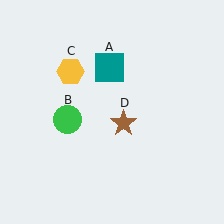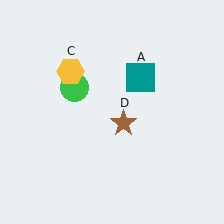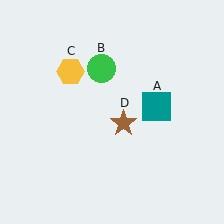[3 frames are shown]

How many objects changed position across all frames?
2 objects changed position: teal square (object A), green circle (object B).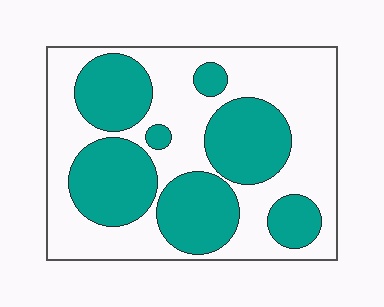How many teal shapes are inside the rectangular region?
7.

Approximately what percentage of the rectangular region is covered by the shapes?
Approximately 45%.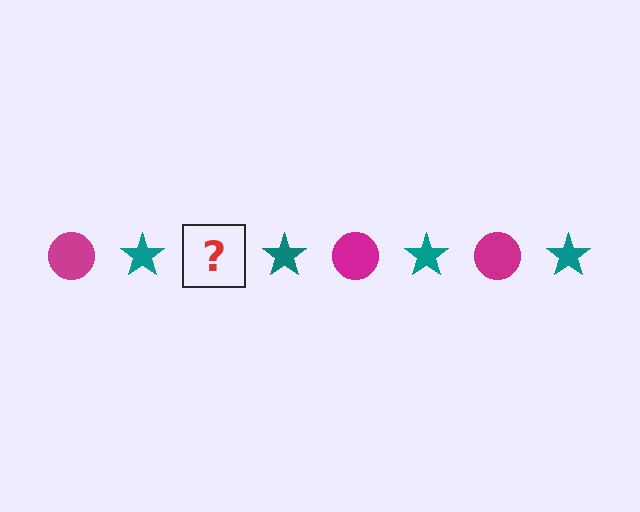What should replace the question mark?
The question mark should be replaced with a magenta circle.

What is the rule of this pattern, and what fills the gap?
The rule is that the pattern alternates between magenta circle and teal star. The gap should be filled with a magenta circle.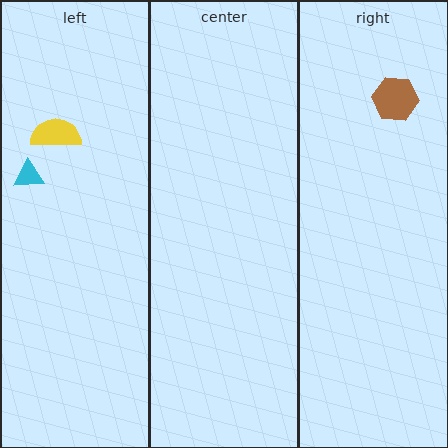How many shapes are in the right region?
1.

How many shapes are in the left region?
2.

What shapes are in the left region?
The yellow semicircle, the cyan triangle.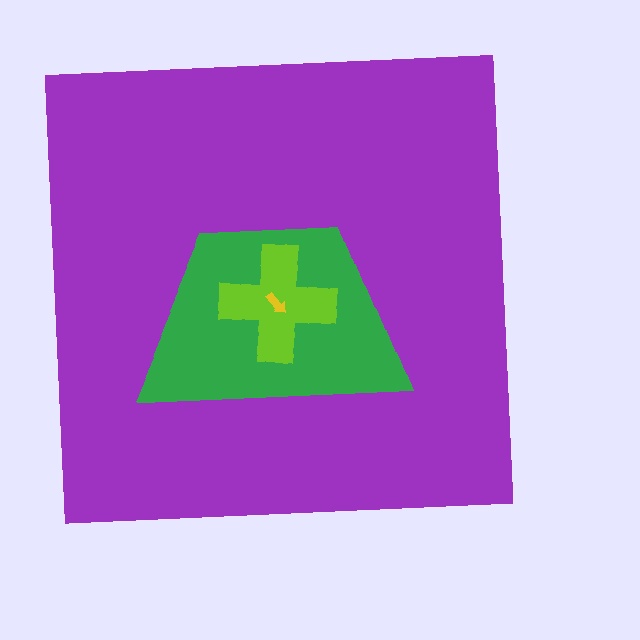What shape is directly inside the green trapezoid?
The lime cross.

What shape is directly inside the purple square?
The green trapezoid.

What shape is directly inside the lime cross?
The yellow arrow.